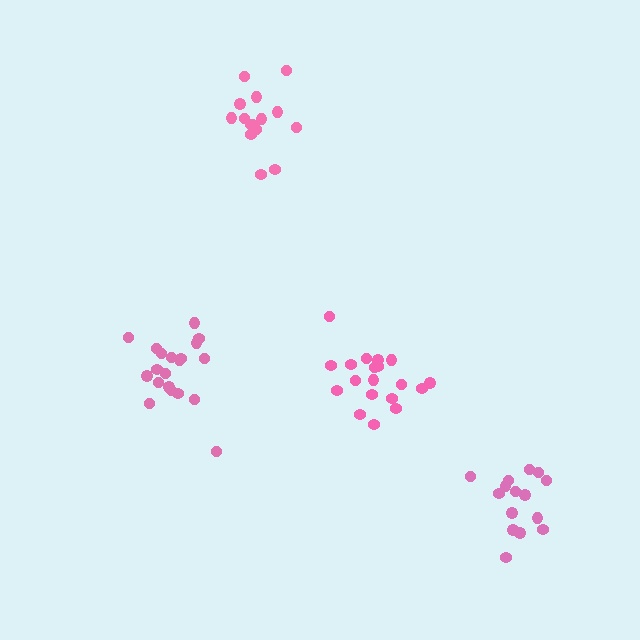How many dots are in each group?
Group 1: 15 dots, Group 2: 20 dots, Group 3: 19 dots, Group 4: 15 dots (69 total).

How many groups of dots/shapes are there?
There are 4 groups.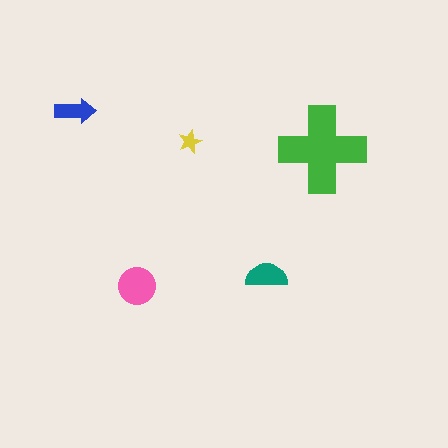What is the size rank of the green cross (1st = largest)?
1st.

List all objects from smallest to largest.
The yellow star, the blue arrow, the teal semicircle, the pink circle, the green cross.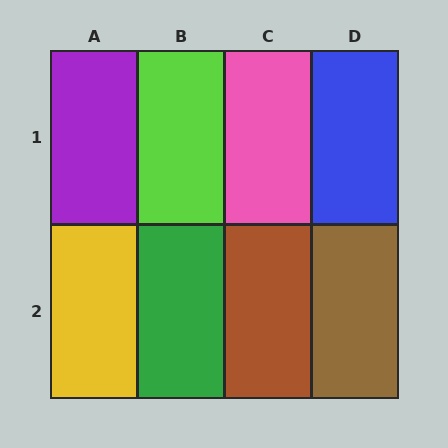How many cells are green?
1 cell is green.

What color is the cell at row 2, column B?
Green.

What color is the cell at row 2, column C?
Brown.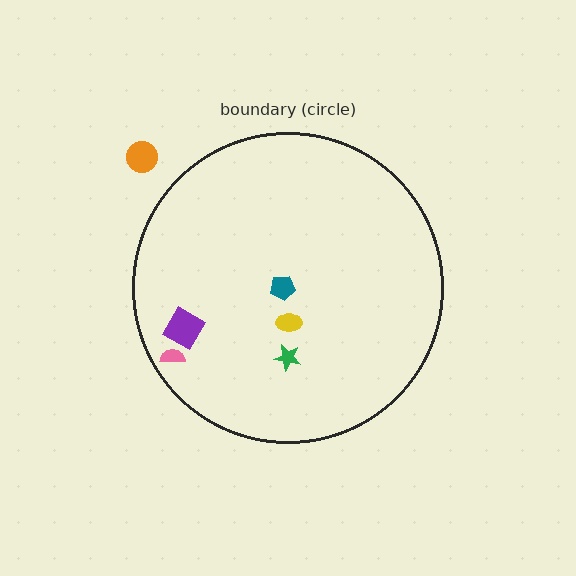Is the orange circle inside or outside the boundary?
Outside.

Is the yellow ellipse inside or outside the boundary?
Inside.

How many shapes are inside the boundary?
5 inside, 1 outside.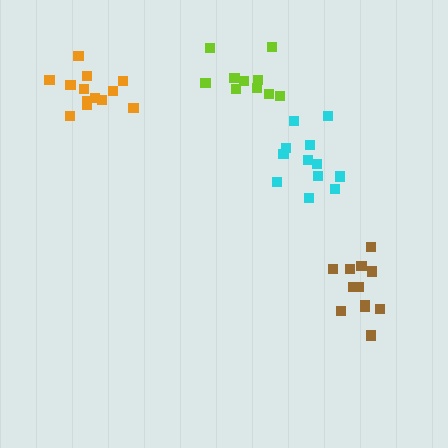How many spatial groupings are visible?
There are 4 spatial groupings.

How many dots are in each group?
Group 1: 12 dots, Group 2: 13 dots, Group 3: 10 dots, Group 4: 12 dots (47 total).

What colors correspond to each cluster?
The clusters are colored: cyan, orange, lime, brown.